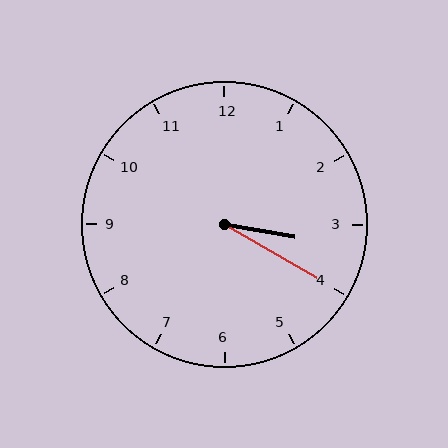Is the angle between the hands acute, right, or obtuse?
It is acute.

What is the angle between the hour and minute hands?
Approximately 20 degrees.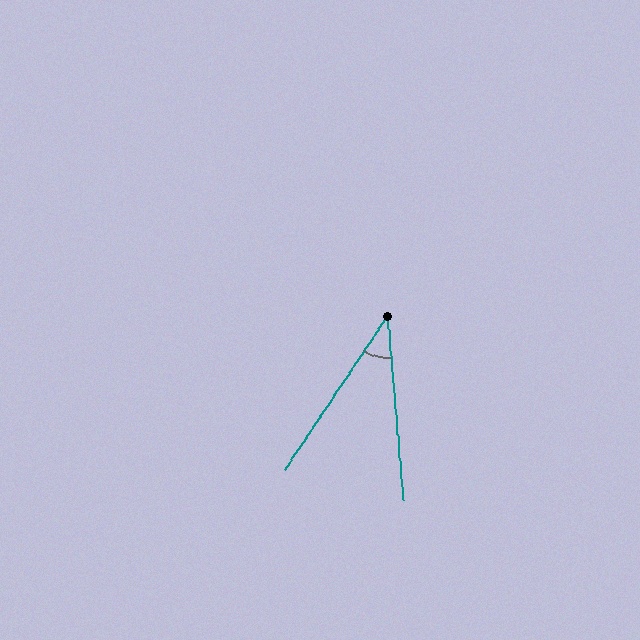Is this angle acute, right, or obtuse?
It is acute.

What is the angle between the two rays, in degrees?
Approximately 38 degrees.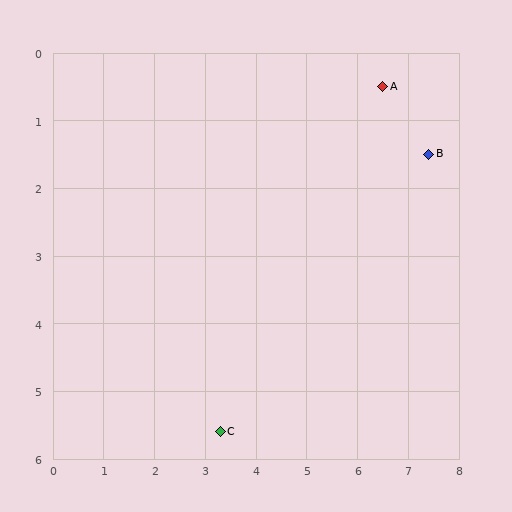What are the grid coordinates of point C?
Point C is at approximately (3.3, 5.6).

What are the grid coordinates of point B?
Point B is at approximately (7.4, 1.5).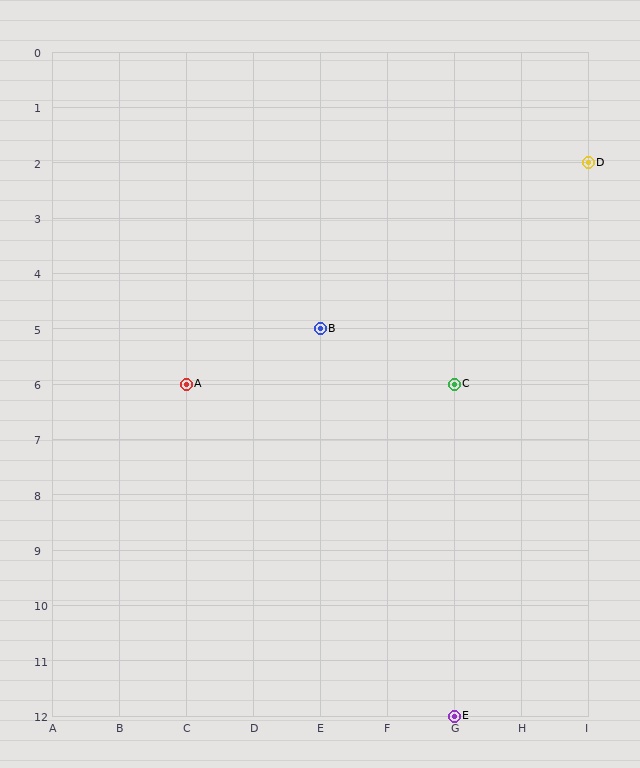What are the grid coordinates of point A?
Point A is at grid coordinates (C, 6).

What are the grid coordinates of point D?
Point D is at grid coordinates (I, 2).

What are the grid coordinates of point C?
Point C is at grid coordinates (G, 6).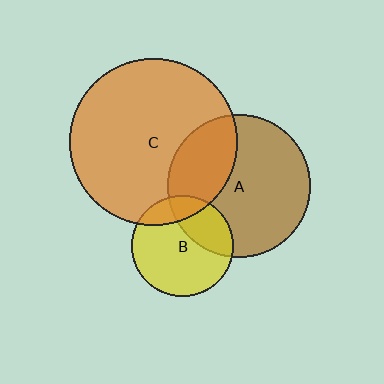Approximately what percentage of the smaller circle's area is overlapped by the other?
Approximately 15%.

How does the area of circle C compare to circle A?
Approximately 1.4 times.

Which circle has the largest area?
Circle C (orange).